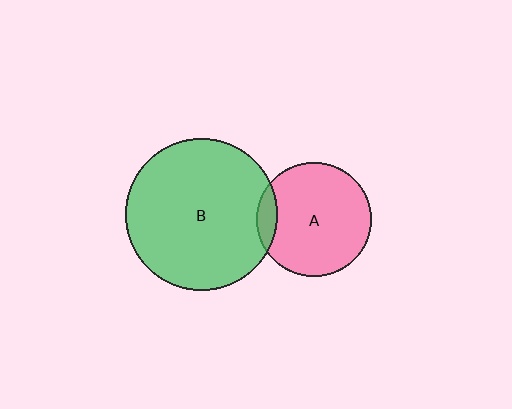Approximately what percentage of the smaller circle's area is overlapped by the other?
Approximately 10%.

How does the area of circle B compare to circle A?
Approximately 1.8 times.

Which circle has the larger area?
Circle B (green).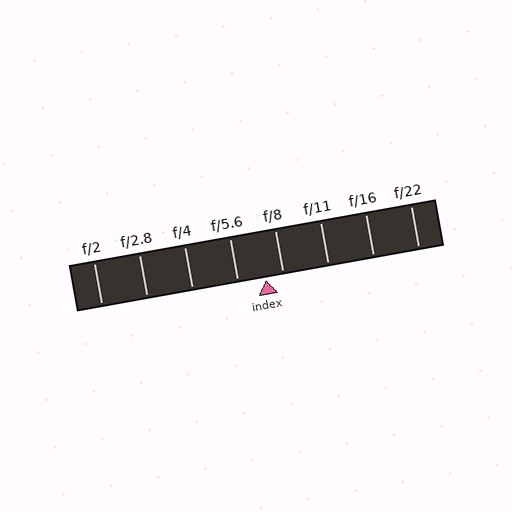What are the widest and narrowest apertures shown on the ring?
The widest aperture shown is f/2 and the narrowest is f/22.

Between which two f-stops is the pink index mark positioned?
The index mark is between f/5.6 and f/8.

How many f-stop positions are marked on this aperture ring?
There are 8 f-stop positions marked.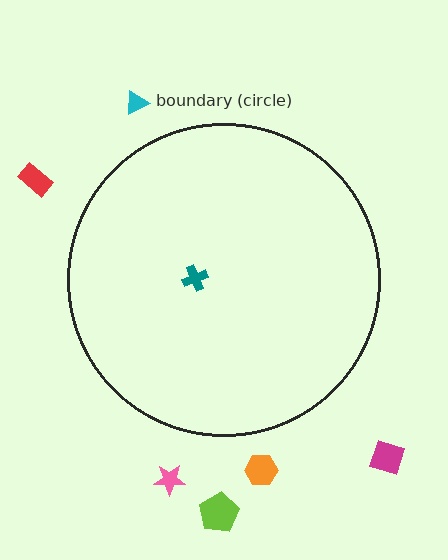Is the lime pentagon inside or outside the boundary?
Outside.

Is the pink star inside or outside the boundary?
Outside.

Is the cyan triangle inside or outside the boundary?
Outside.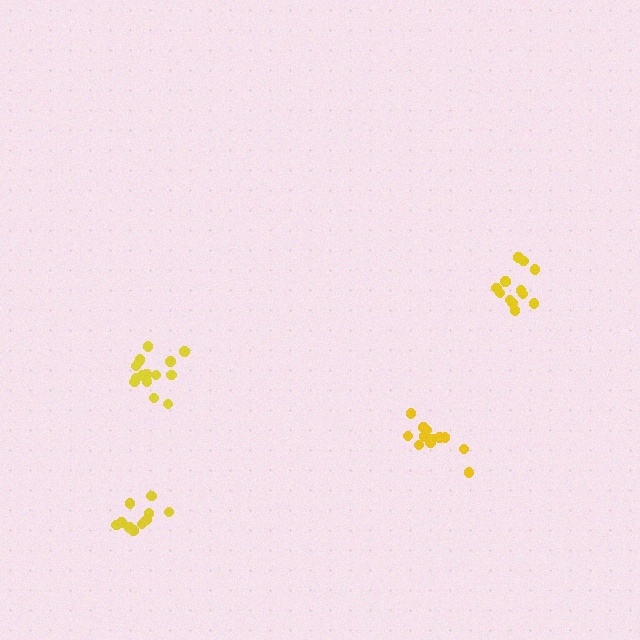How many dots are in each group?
Group 1: 15 dots, Group 2: 13 dots, Group 3: 12 dots, Group 4: 10 dots (50 total).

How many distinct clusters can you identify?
There are 4 distinct clusters.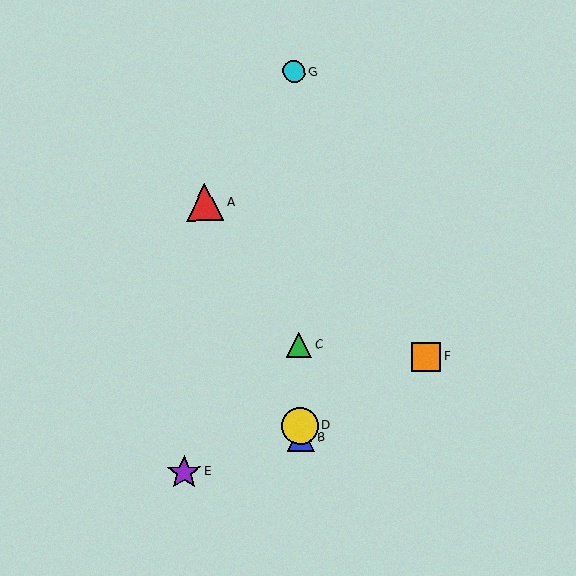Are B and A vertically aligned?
No, B is at x≈300 and A is at x≈205.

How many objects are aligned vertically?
4 objects (B, C, D, G) are aligned vertically.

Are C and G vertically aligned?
Yes, both are at x≈299.